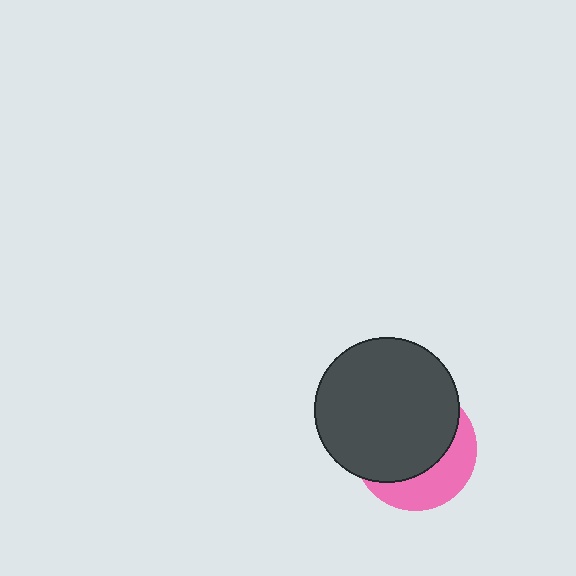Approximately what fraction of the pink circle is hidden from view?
Roughly 65% of the pink circle is hidden behind the dark gray circle.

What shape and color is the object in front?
The object in front is a dark gray circle.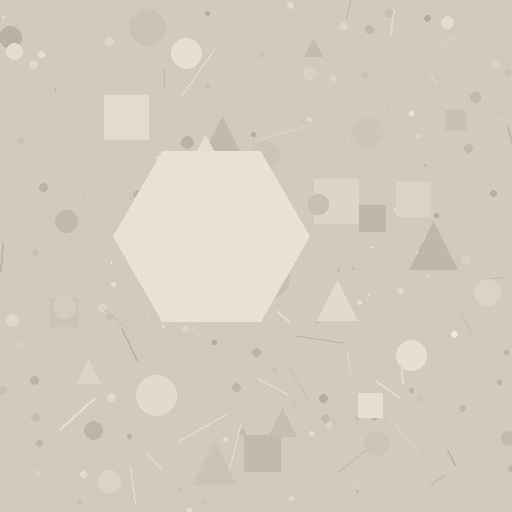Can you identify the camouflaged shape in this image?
The camouflaged shape is a hexagon.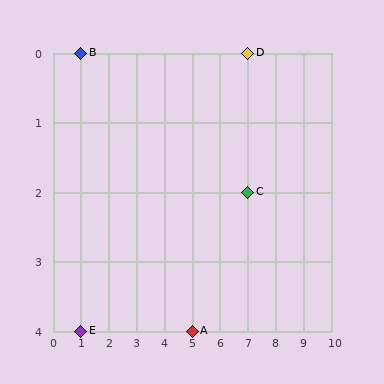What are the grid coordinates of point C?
Point C is at grid coordinates (7, 2).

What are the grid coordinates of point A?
Point A is at grid coordinates (5, 4).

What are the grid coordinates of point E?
Point E is at grid coordinates (1, 4).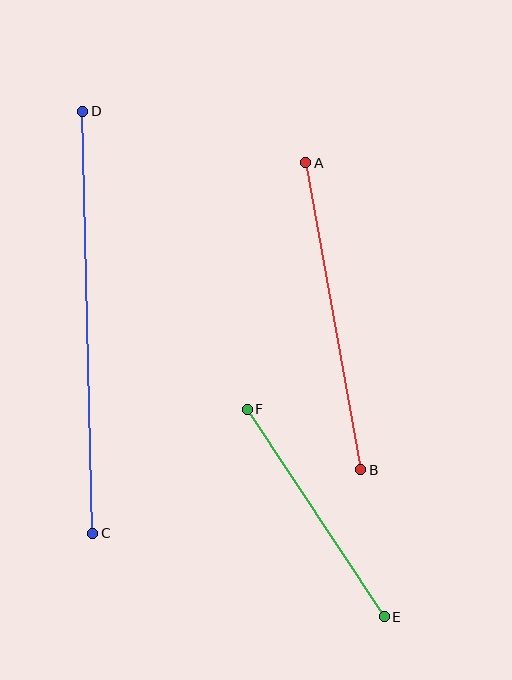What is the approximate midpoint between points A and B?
The midpoint is at approximately (333, 316) pixels.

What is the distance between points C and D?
The distance is approximately 422 pixels.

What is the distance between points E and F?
The distance is approximately 248 pixels.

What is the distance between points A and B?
The distance is approximately 312 pixels.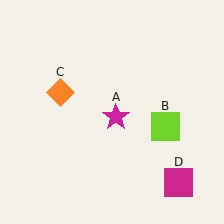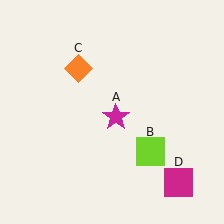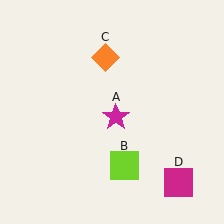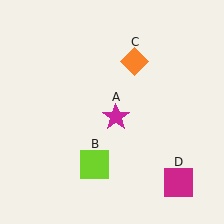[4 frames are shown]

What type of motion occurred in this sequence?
The lime square (object B), orange diamond (object C) rotated clockwise around the center of the scene.